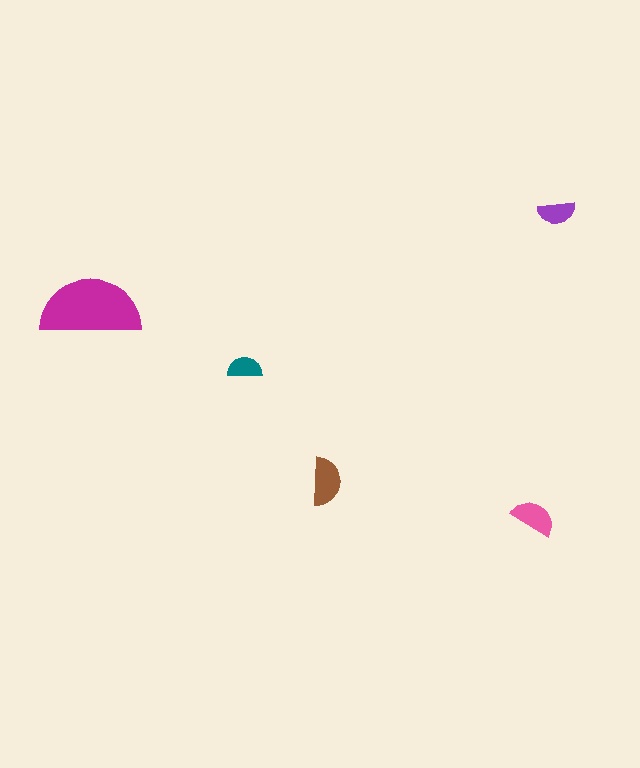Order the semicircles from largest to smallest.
the magenta one, the brown one, the pink one, the purple one, the teal one.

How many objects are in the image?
There are 5 objects in the image.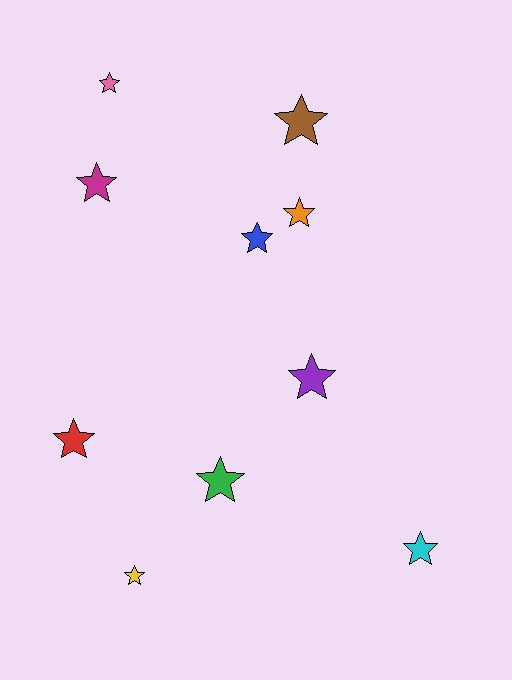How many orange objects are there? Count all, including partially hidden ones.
There is 1 orange object.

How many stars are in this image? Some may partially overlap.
There are 10 stars.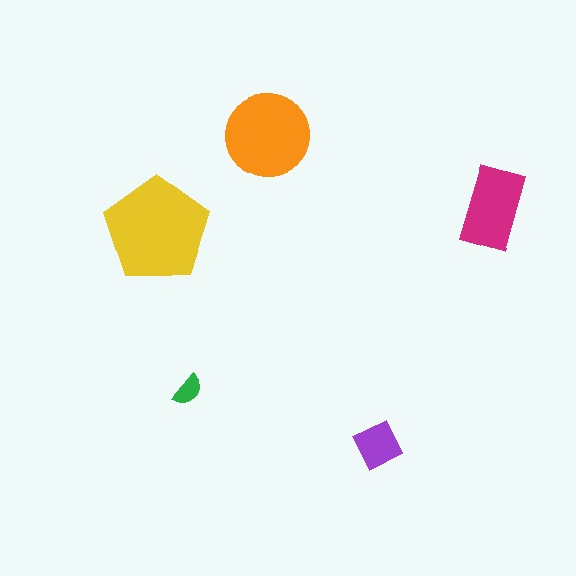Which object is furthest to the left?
The yellow pentagon is leftmost.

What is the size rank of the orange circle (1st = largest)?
2nd.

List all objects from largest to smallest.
The yellow pentagon, the orange circle, the magenta rectangle, the purple square, the green semicircle.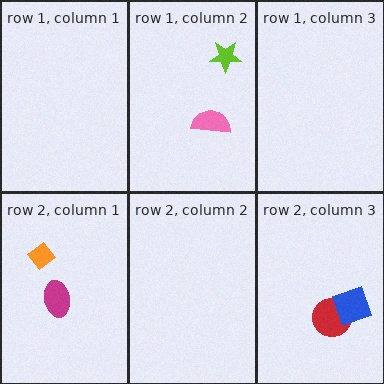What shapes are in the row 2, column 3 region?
The red circle, the blue square.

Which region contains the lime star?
The row 1, column 2 region.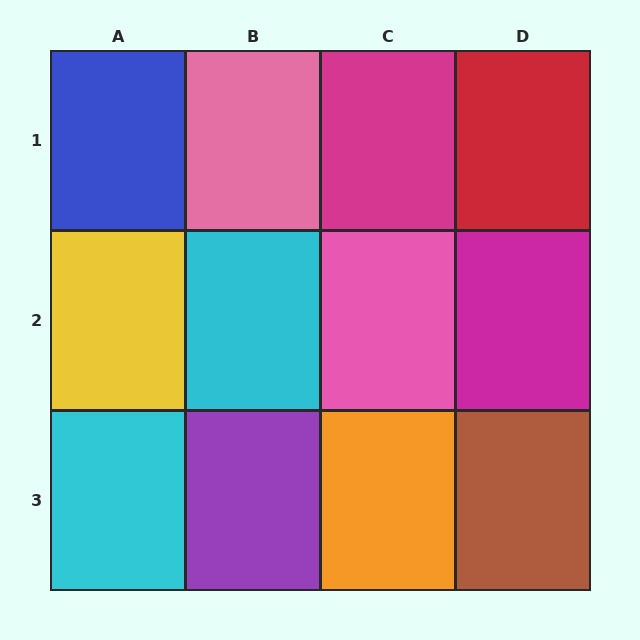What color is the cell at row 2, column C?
Pink.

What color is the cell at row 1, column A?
Blue.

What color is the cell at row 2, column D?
Magenta.